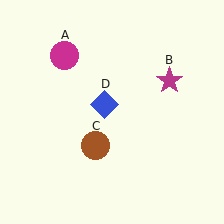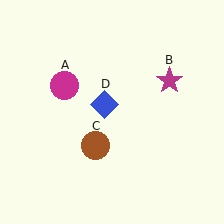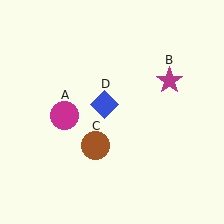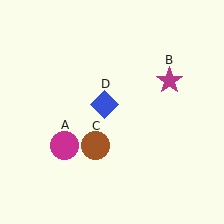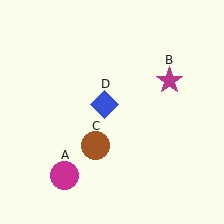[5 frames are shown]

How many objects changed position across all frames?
1 object changed position: magenta circle (object A).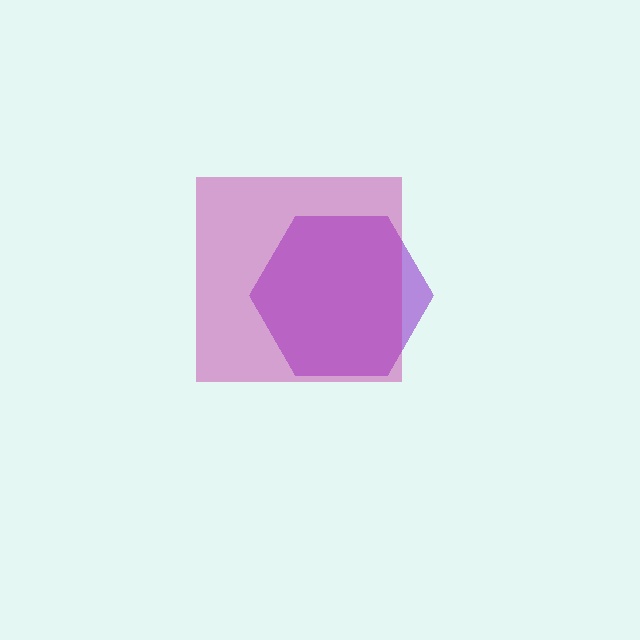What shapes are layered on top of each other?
The layered shapes are: a purple hexagon, a magenta square.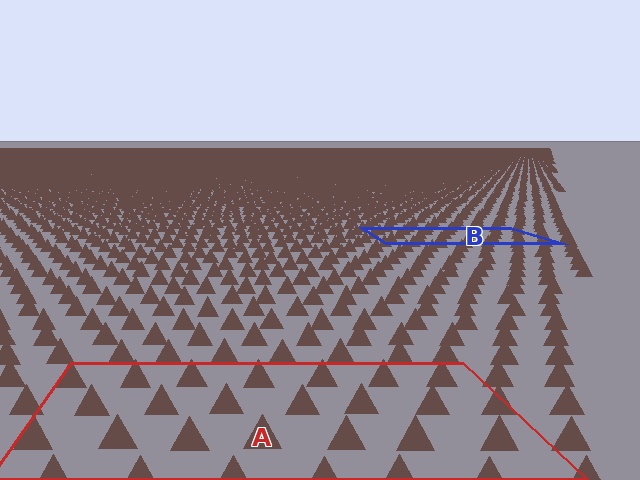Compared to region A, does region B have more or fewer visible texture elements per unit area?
Region B has more texture elements per unit area — they are packed more densely because it is farther away.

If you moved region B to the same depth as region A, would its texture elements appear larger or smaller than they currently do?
They would appear larger. At a closer depth, the same texture elements are projected at a bigger on-screen size.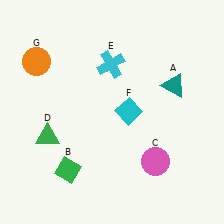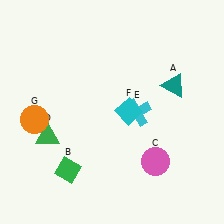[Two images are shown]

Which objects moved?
The objects that moved are: the cyan cross (E), the orange circle (G).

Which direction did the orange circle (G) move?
The orange circle (G) moved down.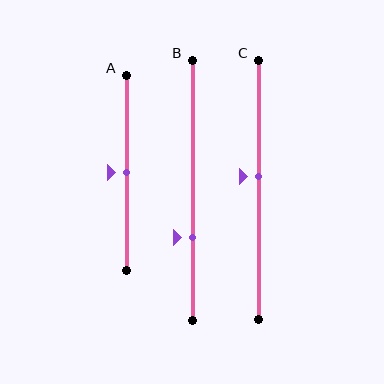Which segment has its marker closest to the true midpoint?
Segment A has its marker closest to the true midpoint.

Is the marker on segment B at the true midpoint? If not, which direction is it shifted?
No, the marker on segment B is shifted downward by about 18% of the segment length.